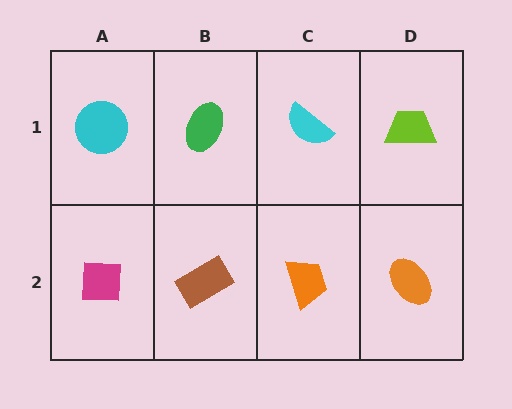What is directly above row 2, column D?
A lime trapezoid.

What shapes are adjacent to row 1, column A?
A magenta square (row 2, column A), a green ellipse (row 1, column B).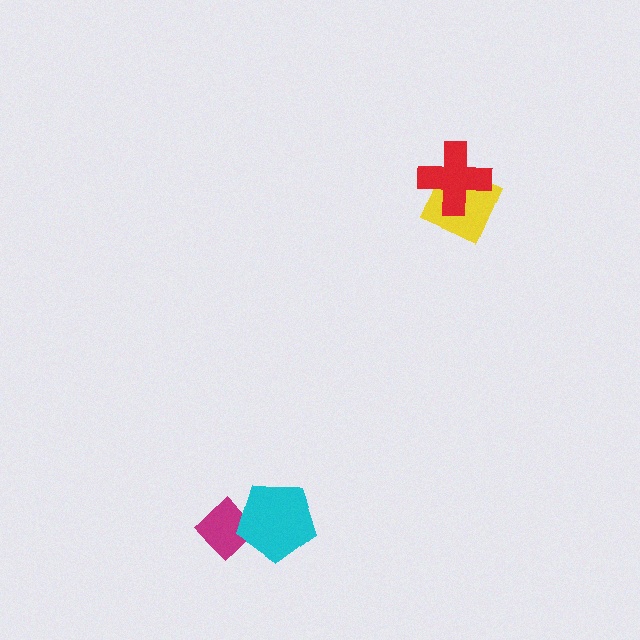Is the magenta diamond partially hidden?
Yes, it is partially covered by another shape.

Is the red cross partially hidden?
No, no other shape covers it.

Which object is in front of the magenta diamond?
The cyan pentagon is in front of the magenta diamond.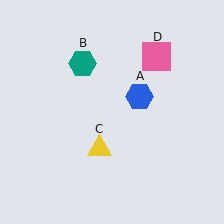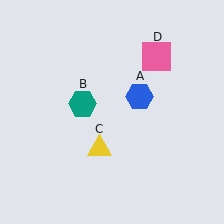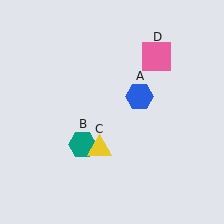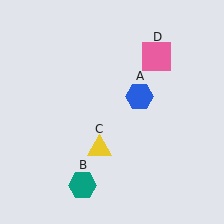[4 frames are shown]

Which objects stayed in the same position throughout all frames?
Blue hexagon (object A) and yellow triangle (object C) and pink square (object D) remained stationary.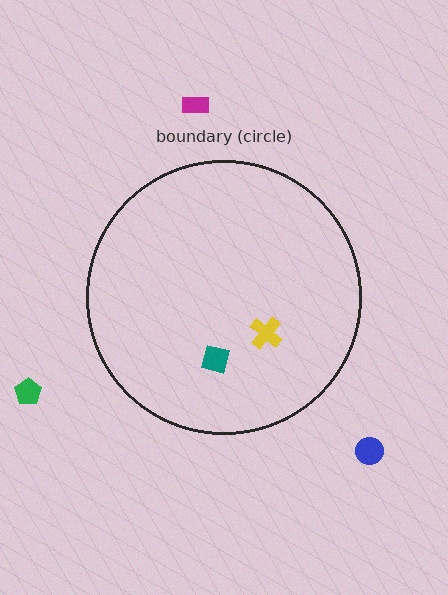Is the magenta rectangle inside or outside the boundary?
Outside.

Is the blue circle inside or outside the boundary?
Outside.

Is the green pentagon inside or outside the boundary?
Outside.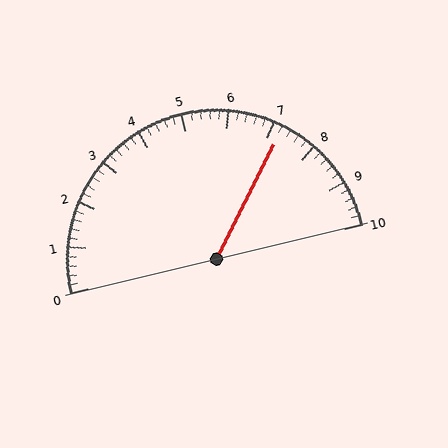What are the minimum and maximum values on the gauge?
The gauge ranges from 0 to 10.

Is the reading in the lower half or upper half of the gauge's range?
The reading is in the upper half of the range (0 to 10).